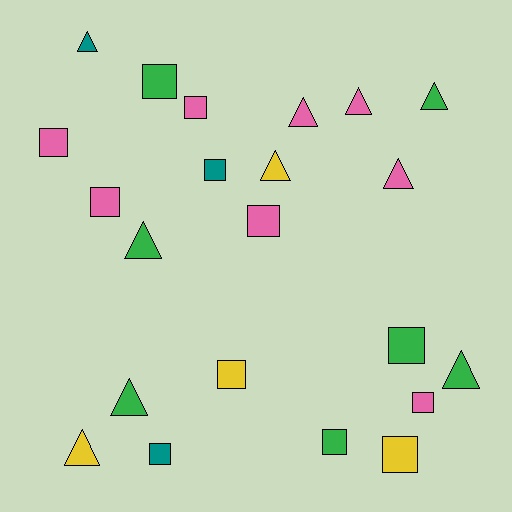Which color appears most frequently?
Pink, with 8 objects.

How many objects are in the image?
There are 22 objects.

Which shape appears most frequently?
Square, with 12 objects.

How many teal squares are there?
There are 2 teal squares.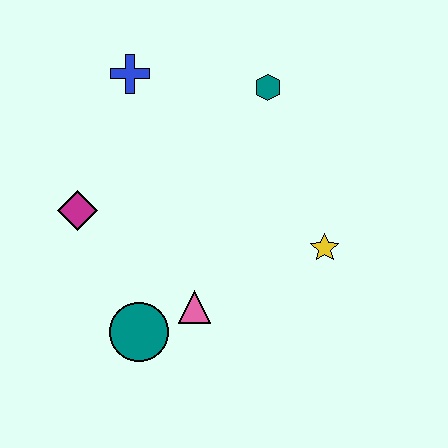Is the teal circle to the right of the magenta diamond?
Yes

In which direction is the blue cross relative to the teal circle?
The blue cross is above the teal circle.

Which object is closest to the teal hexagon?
The blue cross is closest to the teal hexagon.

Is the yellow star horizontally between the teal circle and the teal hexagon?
No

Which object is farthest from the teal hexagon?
The teal circle is farthest from the teal hexagon.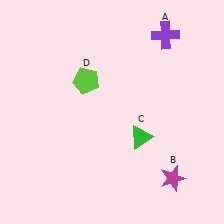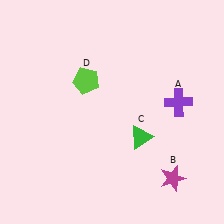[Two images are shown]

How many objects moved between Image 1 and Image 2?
1 object moved between the two images.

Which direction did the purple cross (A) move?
The purple cross (A) moved down.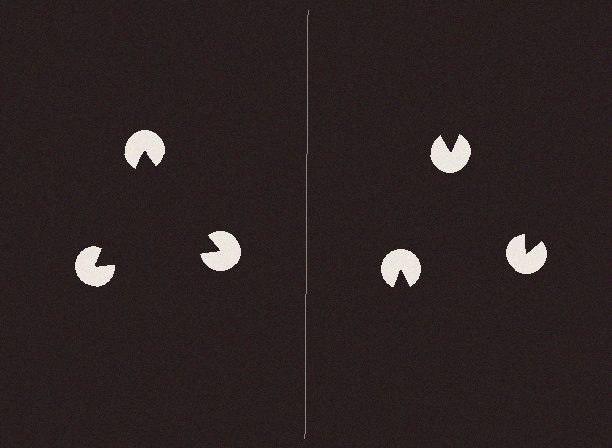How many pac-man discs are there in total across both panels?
6 — 3 on each side.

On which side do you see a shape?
An illusory triangle appears on the left side. On the right side the wedge cuts are rotated, so no coherent shape forms.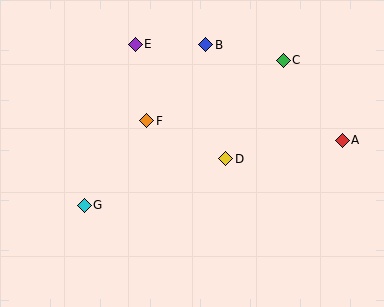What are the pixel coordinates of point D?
Point D is at (226, 159).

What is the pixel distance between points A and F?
The distance between A and F is 197 pixels.